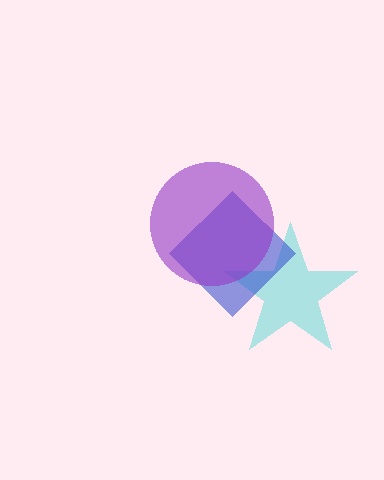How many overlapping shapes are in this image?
There are 3 overlapping shapes in the image.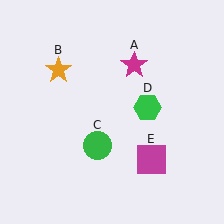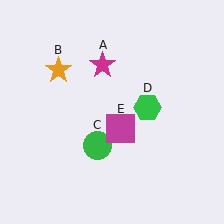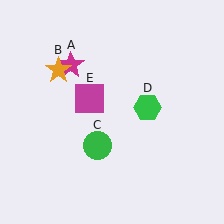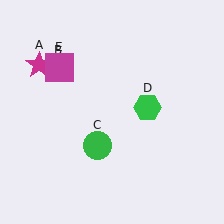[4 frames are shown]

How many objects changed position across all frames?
2 objects changed position: magenta star (object A), magenta square (object E).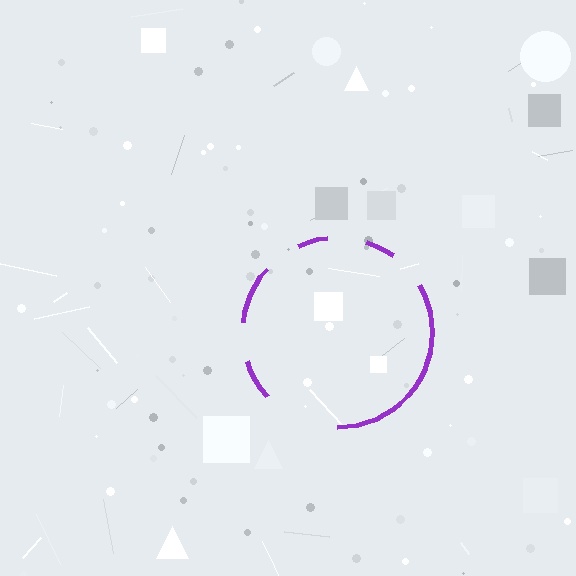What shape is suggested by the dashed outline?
The dashed outline suggests a circle.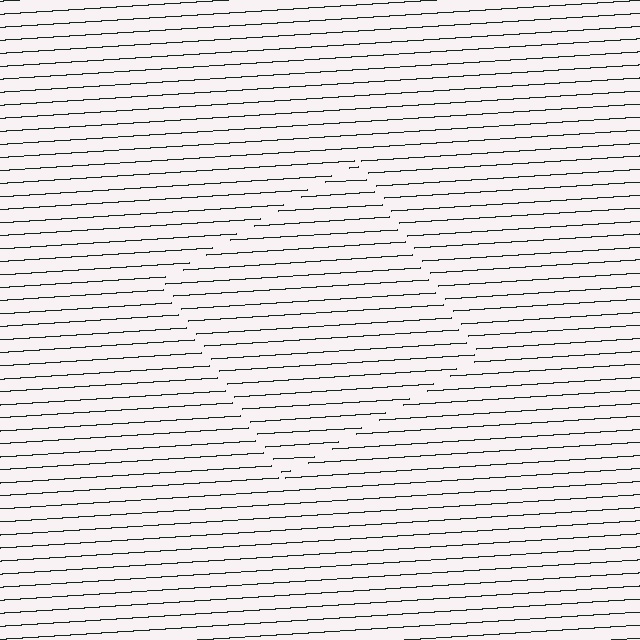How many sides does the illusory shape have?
4 sides — the line-ends trace a square.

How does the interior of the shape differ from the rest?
The interior of the shape contains the same grating, shifted by half a period — the contour is defined by the phase discontinuity where line-ends from the inner and outer gratings abut.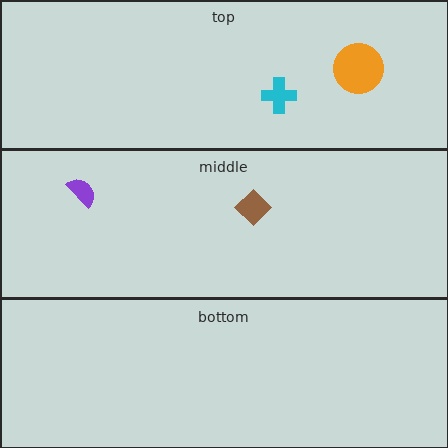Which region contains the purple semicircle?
The middle region.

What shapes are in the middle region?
The brown diamond, the purple semicircle.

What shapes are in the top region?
The orange circle, the cyan cross.